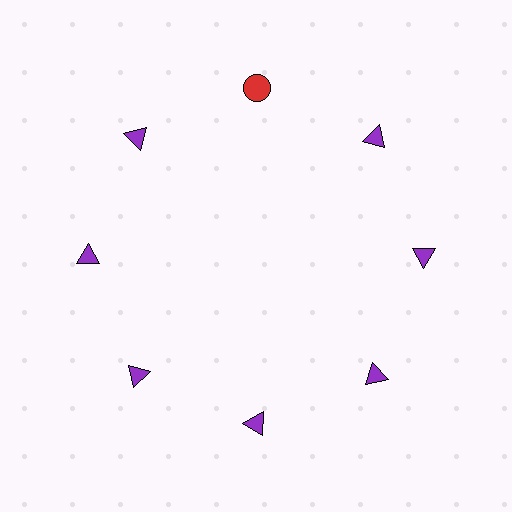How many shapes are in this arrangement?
There are 8 shapes arranged in a ring pattern.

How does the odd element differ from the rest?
It differs in both color (red instead of purple) and shape (circle instead of triangle).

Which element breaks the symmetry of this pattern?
The red circle at roughly the 12 o'clock position breaks the symmetry. All other shapes are purple triangles.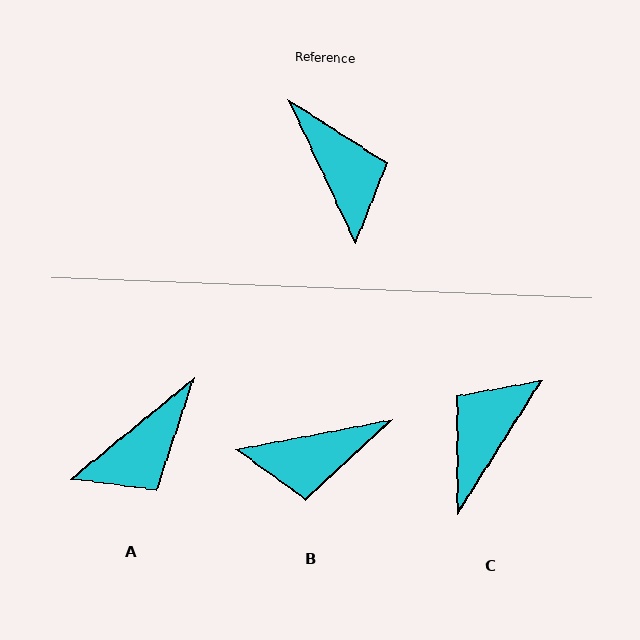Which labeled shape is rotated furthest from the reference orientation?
C, about 122 degrees away.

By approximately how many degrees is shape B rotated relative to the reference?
Approximately 105 degrees clockwise.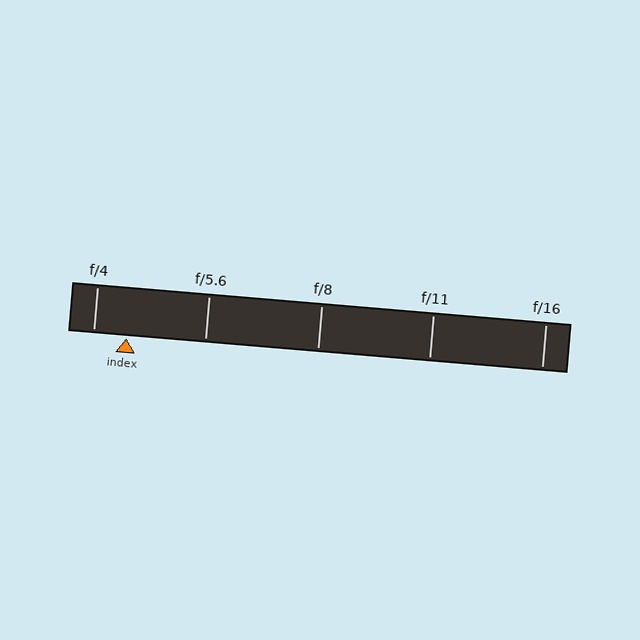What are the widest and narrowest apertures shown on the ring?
The widest aperture shown is f/4 and the narrowest is f/16.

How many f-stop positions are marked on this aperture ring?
There are 5 f-stop positions marked.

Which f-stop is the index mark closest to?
The index mark is closest to f/4.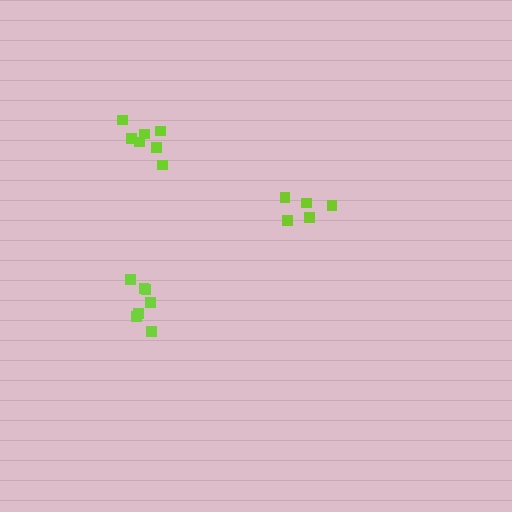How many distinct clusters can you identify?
There are 3 distinct clusters.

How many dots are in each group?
Group 1: 5 dots, Group 2: 7 dots, Group 3: 7 dots (19 total).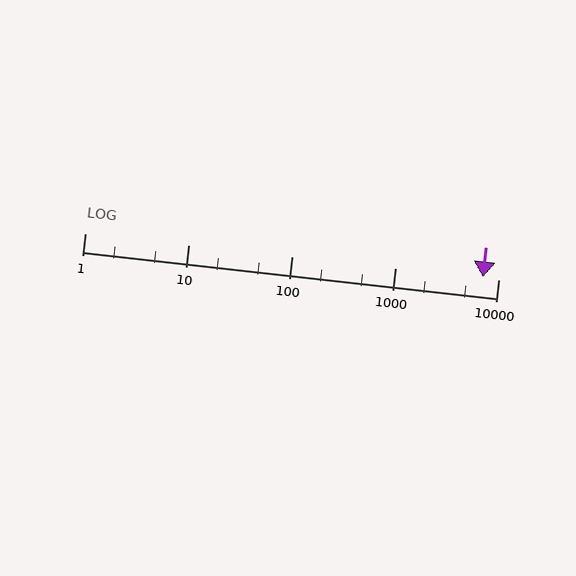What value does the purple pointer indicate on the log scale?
The pointer indicates approximately 7100.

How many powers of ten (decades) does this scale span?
The scale spans 4 decades, from 1 to 10000.